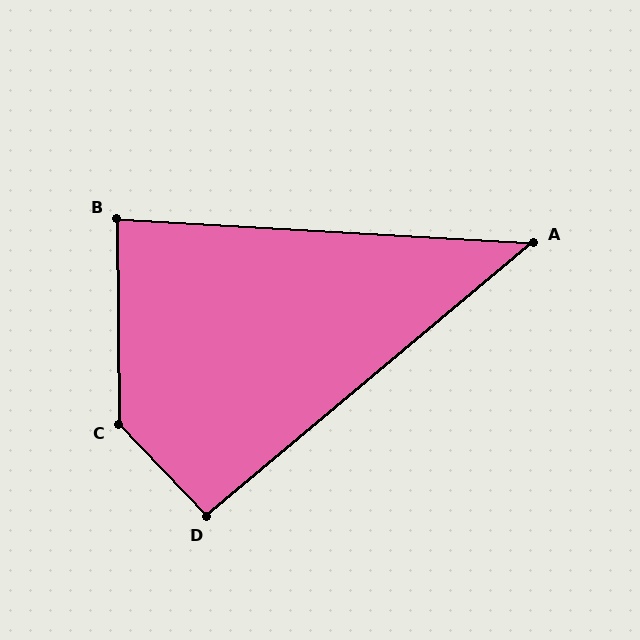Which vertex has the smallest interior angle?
A, at approximately 43 degrees.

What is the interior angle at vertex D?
Approximately 94 degrees (approximately right).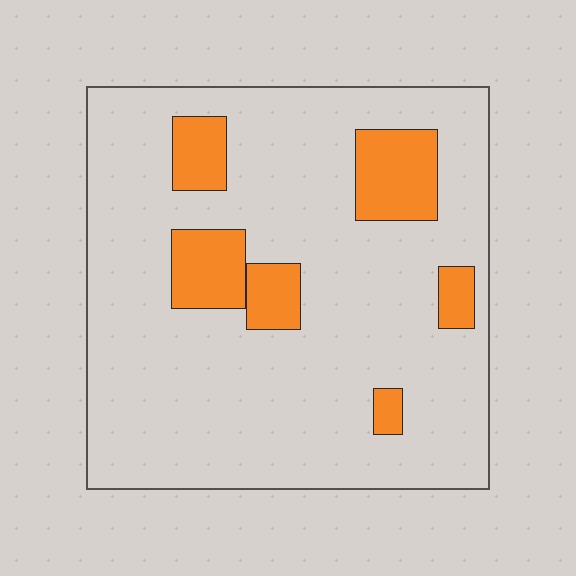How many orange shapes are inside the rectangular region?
6.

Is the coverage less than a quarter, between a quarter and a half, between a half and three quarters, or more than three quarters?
Less than a quarter.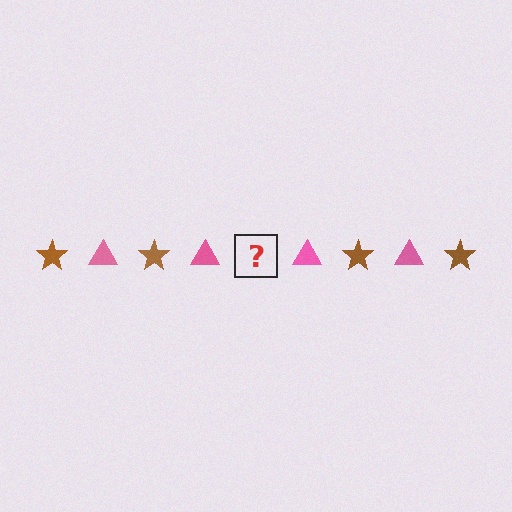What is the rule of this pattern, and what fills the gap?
The rule is that the pattern alternates between brown star and pink triangle. The gap should be filled with a brown star.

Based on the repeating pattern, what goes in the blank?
The blank should be a brown star.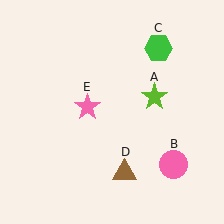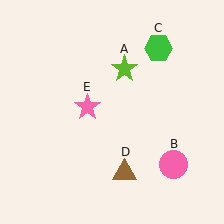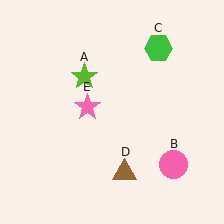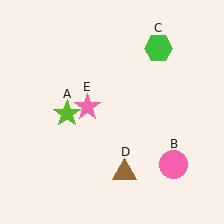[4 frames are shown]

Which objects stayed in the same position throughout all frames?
Pink circle (object B) and green hexagon (object C) and brown triangle (object D) and pink star (object E) remained stationary.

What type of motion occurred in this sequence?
The lime star (object A) rotated counterclockwise around the center of the scene.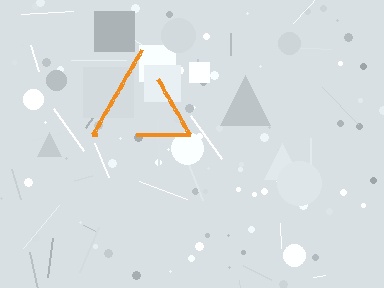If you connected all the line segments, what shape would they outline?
They would outline a triangle.